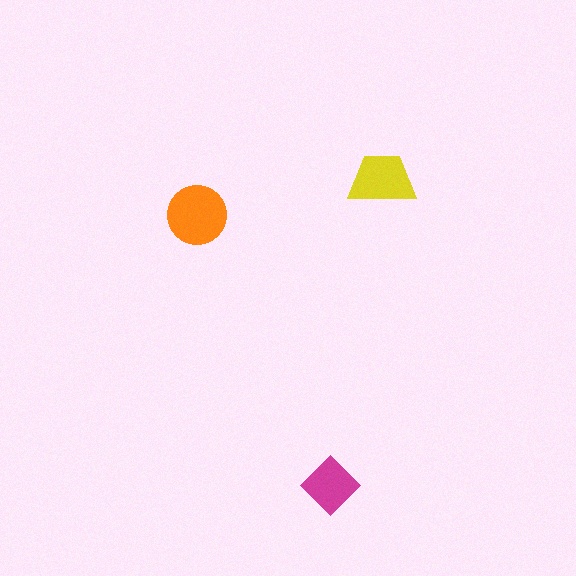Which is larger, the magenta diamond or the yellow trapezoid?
The yellow trapezoid.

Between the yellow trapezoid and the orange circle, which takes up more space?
The orange circle.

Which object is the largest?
The orange circle.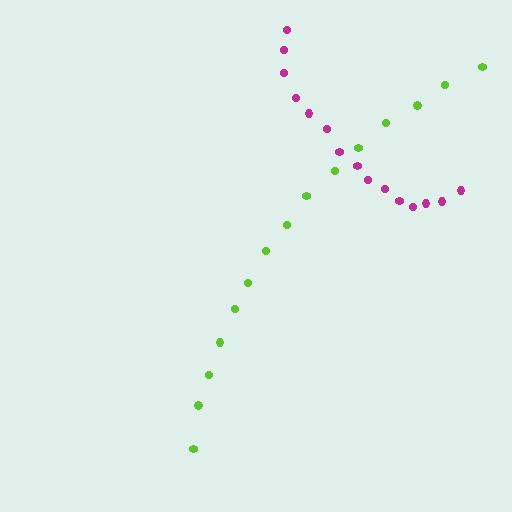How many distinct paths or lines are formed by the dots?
There are 2 distinct paths.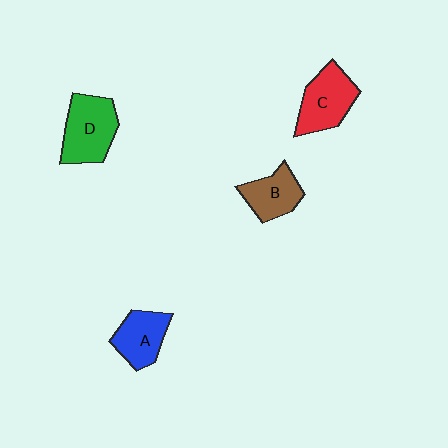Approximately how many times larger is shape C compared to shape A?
Approximately 1.2 times.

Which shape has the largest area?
Shape D (green).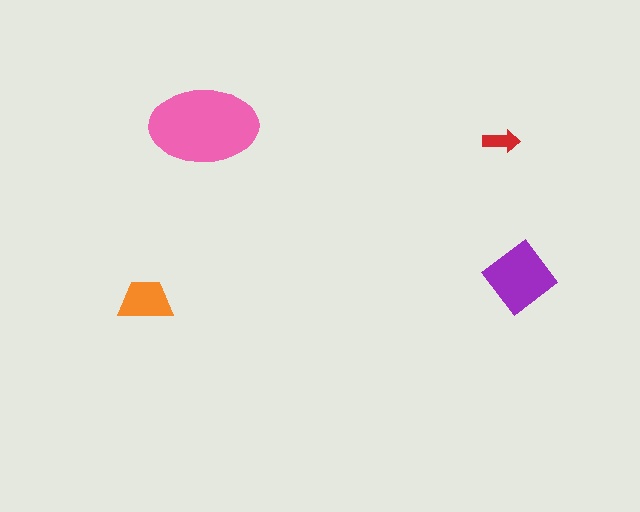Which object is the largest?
The pink ellipse.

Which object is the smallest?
The red arrow.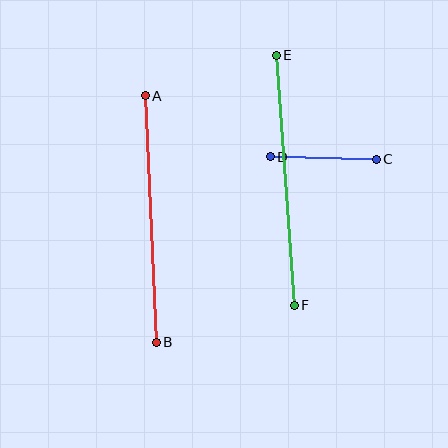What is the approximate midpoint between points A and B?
The midpoint is at approximately (151, 219) pixels.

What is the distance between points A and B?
The distance is approximately 246 pixels.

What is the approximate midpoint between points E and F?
The midpoint is at approximately (285, 180) pixels.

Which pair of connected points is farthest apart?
Points E and F are farthest apart.